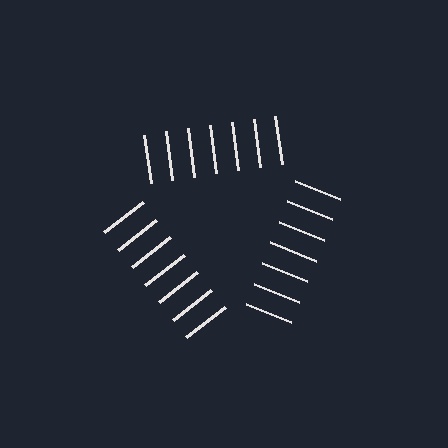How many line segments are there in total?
21 — 7 along each of the 3 edges.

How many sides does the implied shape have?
3 sides — the line-ends trace a triangle.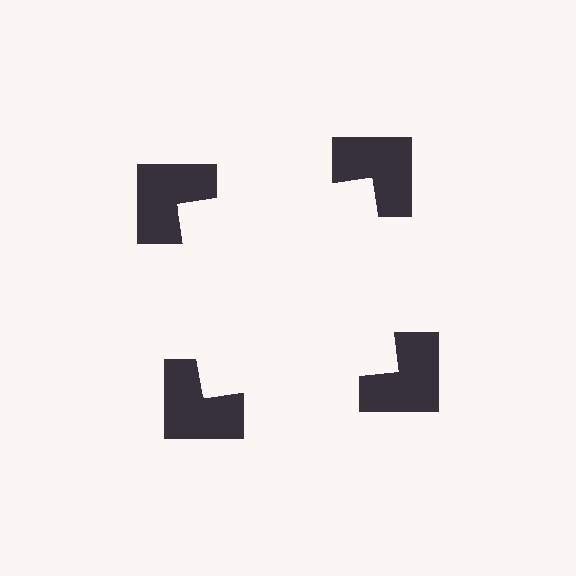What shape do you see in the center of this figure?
An illusory square — its edges are inferred from the aligned wedge cuts in the notched squares, not physically drawn.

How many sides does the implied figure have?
4 sides.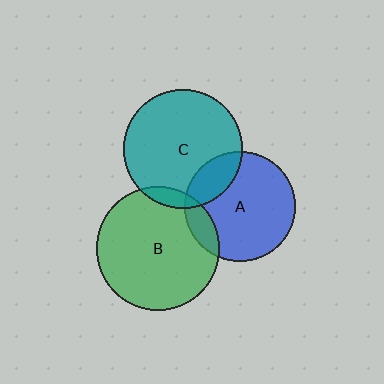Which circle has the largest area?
Circle B (green).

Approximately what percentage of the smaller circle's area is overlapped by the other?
Approximately 20%.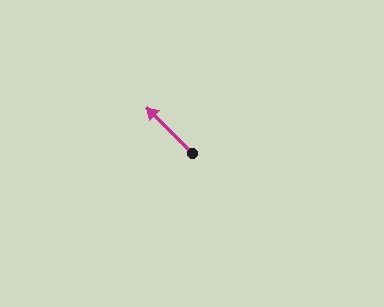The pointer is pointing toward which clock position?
Roughly 11 o'clock.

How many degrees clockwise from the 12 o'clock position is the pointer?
Approximately 315 degrees.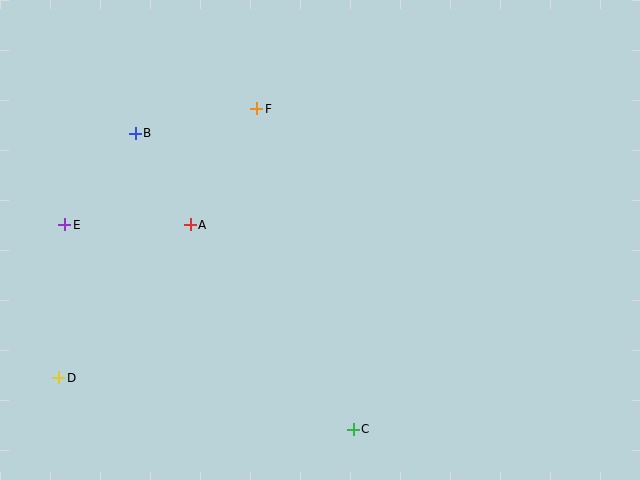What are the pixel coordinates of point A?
Point A is at (190, 225).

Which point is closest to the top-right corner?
Point F is closest to the top-right corner.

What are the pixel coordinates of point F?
Point F is at (257, 109).